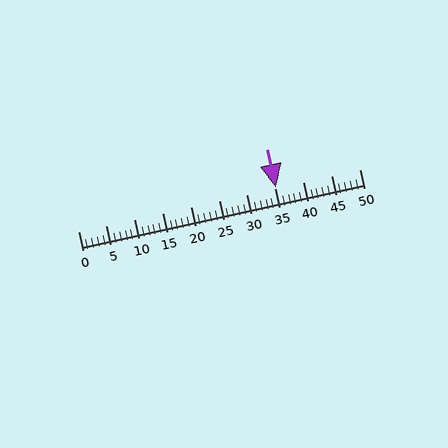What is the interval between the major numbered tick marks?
The major tick marks are spaced 5 units apart.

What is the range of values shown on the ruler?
The ruler shows values from 0 to 50.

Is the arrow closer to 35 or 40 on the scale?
The arrow is closer to 35.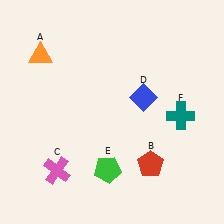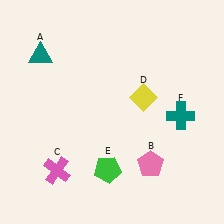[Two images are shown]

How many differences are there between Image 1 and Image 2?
There are 3 differences between the two images.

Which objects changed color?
A changed from orange to teal. B changed from red to pink. D changed from blue to yellow.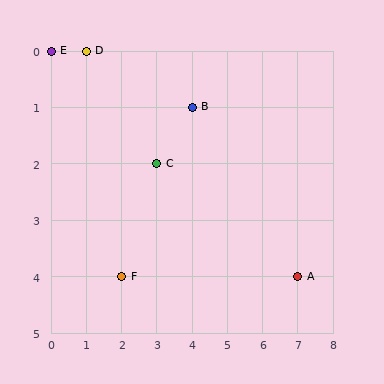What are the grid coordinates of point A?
Point A is at grid coordinates (7, 4).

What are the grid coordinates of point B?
Point B is at grid coordinates (4, 1).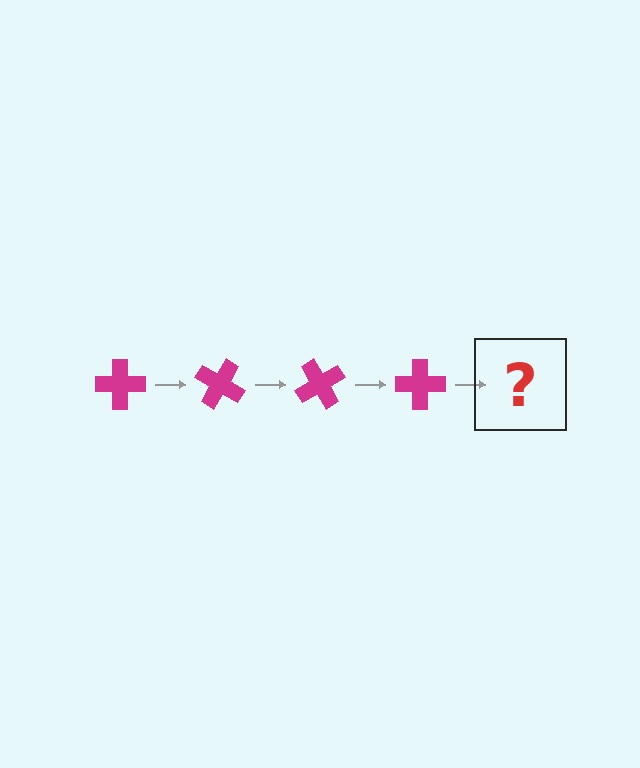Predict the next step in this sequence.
The next step is a magenta cross rotated 120 degrees.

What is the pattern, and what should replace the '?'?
The pattern is that the cross rotates 30 degrees each step. The '?' should be a magenta cross rotated 120 degrees.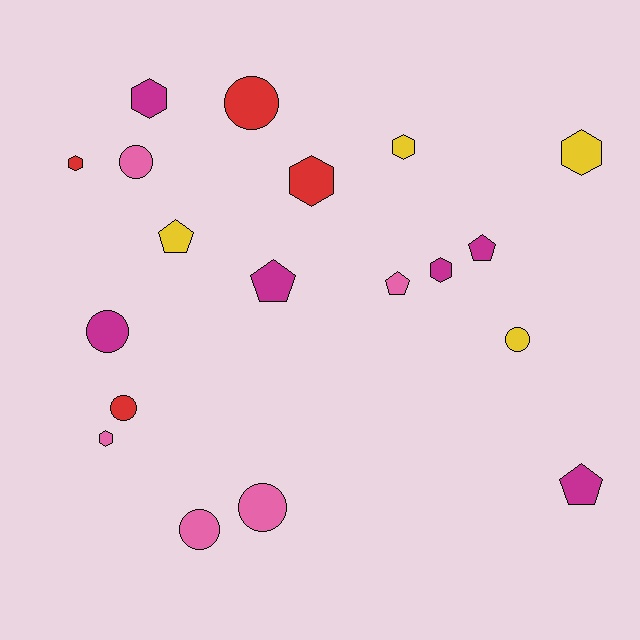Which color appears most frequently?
Magenta, with 6 objects.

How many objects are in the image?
There are 19 objects.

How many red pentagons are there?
There are no red pentagons.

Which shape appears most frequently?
Circle, with 7 objects.